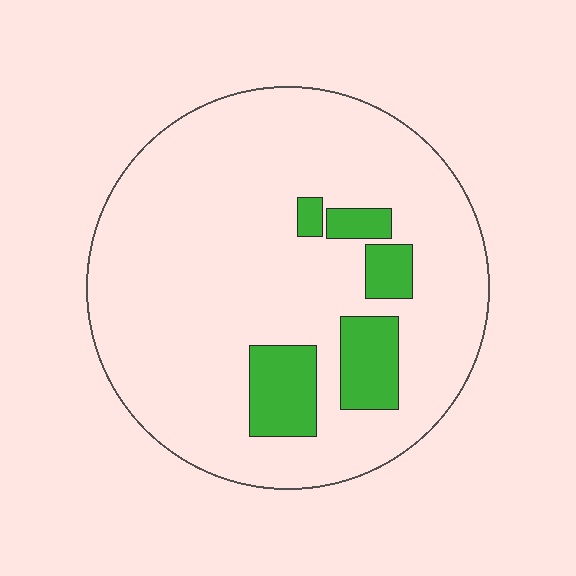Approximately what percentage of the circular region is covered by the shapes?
Approximately 15%.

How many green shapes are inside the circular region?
5.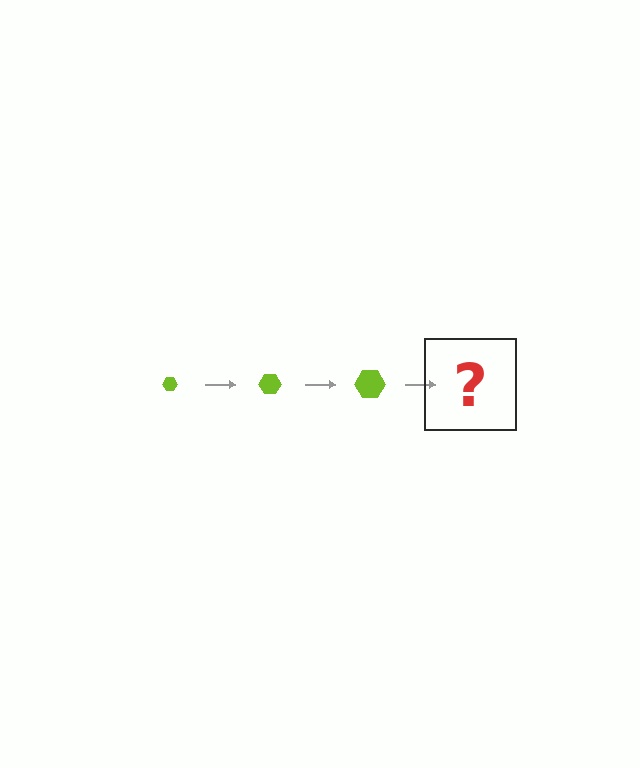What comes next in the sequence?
The next element should be a lime hexagon, larger than the previous one.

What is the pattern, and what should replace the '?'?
The pattern is that the hexagon gets progressively larger each step. The '?' should be a lime hexagon, larger than the previous one.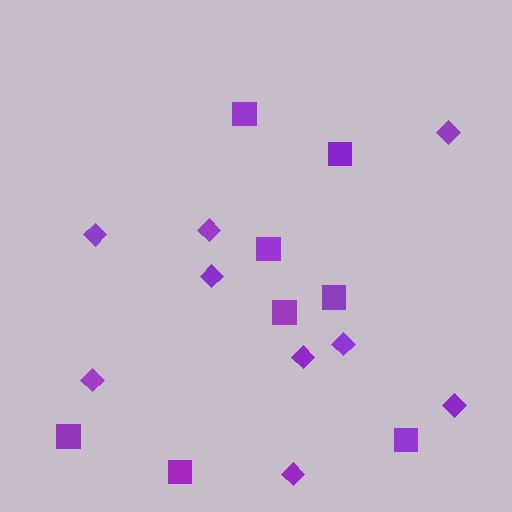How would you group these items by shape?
There are 2 groups: one group of squares (8) and one group of diamonds (9).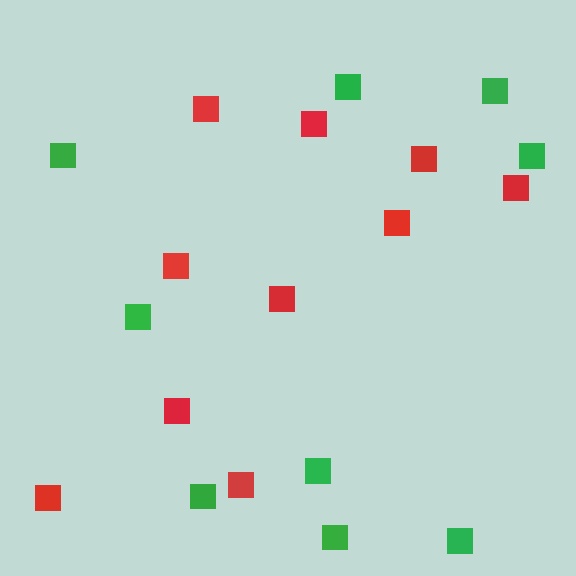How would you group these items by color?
There are 2 groups: one group of red squares (10) and one group of green squares (9).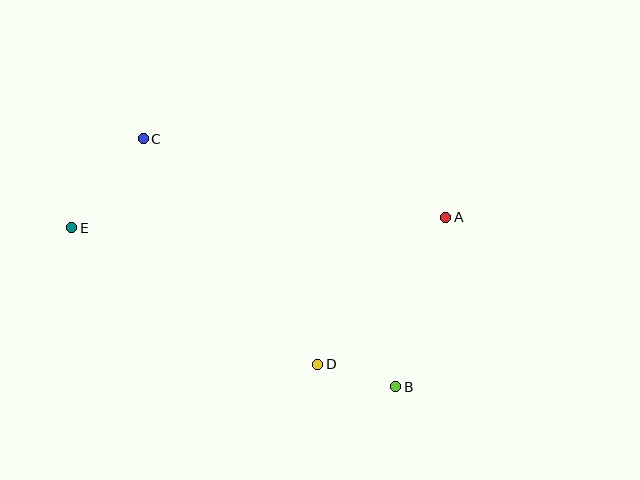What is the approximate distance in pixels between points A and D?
The distance between A and D is approximately 195 pixels.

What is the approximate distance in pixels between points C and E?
The distance between C and E is approximately 114 pixels.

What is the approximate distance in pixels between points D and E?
The distance between D and E is approximately 281 pixels.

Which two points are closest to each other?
Points B and D are closest to each other.